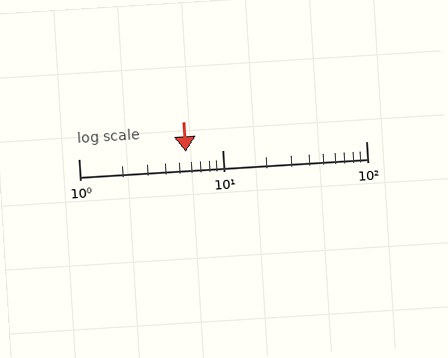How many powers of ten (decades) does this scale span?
The scale spans 2 decades, from 1 to 100.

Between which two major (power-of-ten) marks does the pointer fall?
The pointer is between 1 and 10.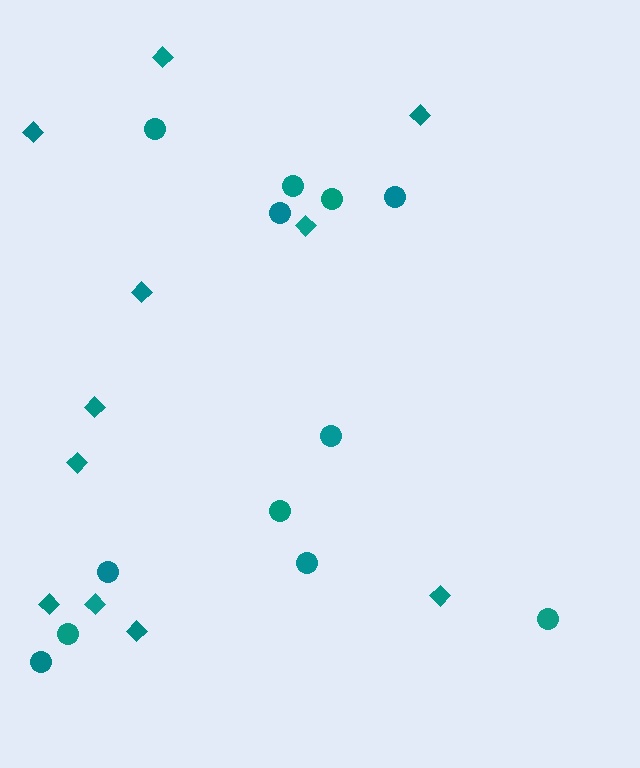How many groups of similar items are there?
There are 2 groups: one group of diamonds (11) and one group of circles (12).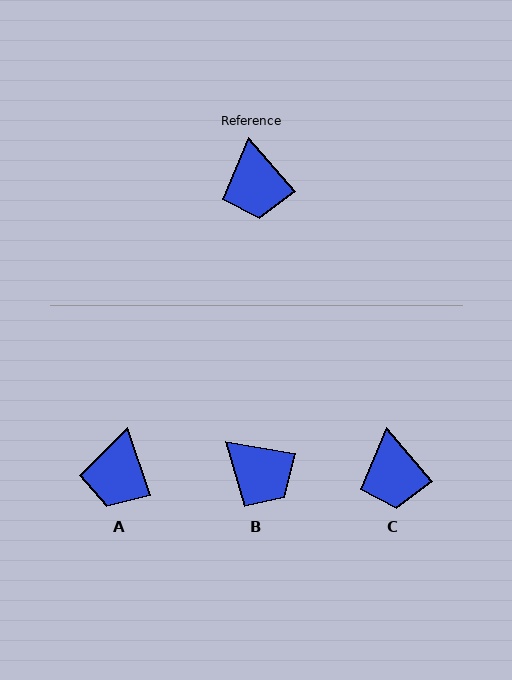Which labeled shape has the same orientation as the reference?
C.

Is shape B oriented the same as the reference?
No, it is off by about 39 degrees.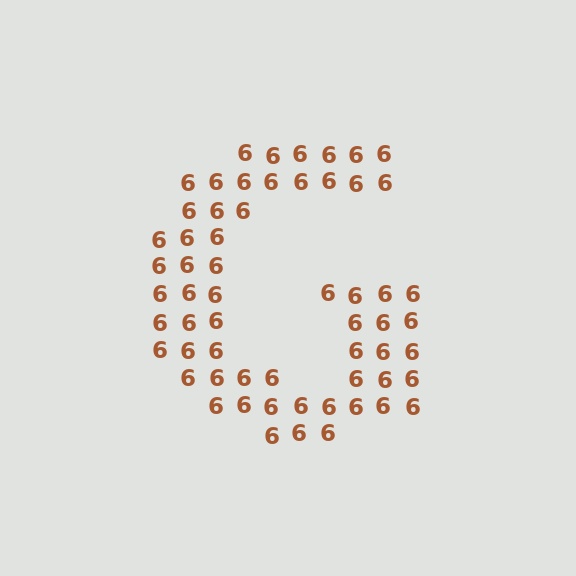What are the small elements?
The small elements are digit 6's.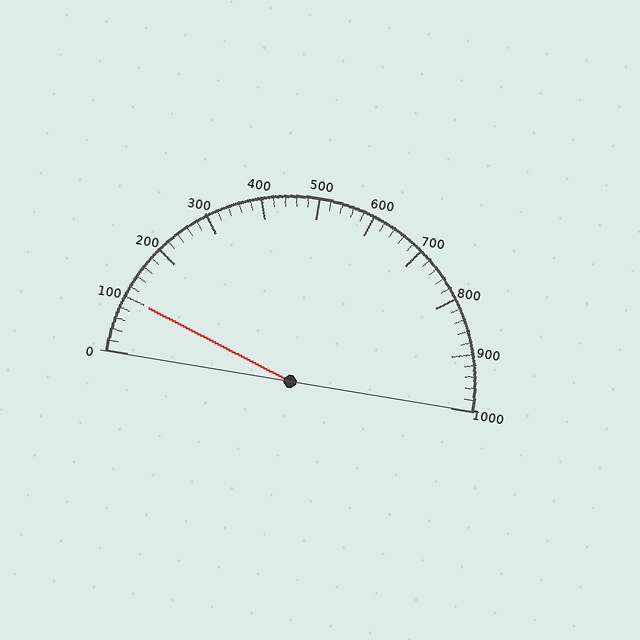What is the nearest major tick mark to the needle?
The nearest major tick mark is 100.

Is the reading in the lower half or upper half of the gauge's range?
The reading is in the lower half of the range (0 to 1000).